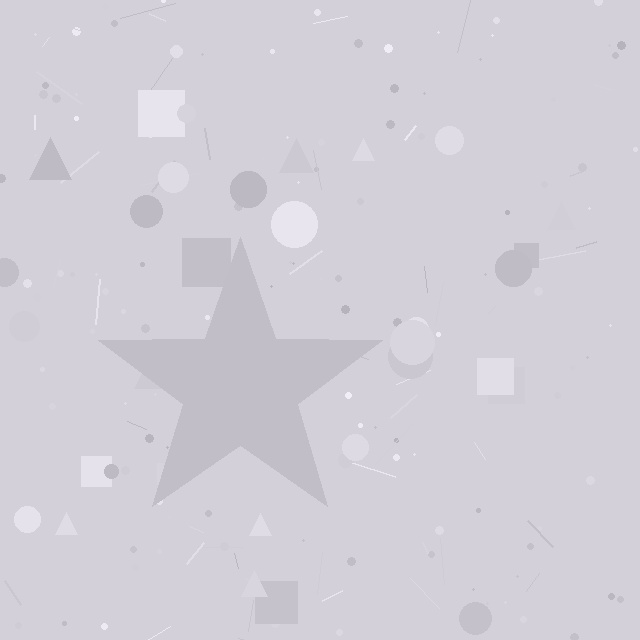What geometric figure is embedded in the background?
A star is embedded in the background.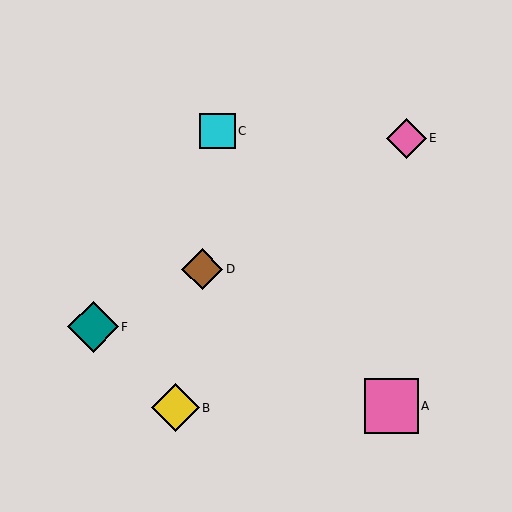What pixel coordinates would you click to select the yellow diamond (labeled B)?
Click at (175, 408) to select the yellow diamond B.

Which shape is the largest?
The pink square (labeled A) is the largest.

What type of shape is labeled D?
Shape D is a brown diamond.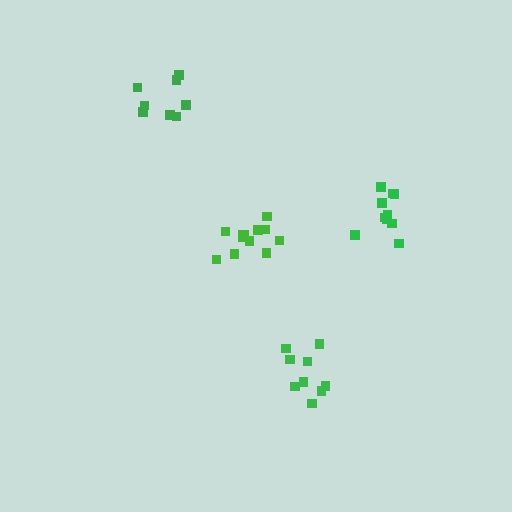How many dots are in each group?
Group 1: 8 dots, Group 2: 12 dots, Group 3: 9 dots, Group 4: 10 dots (39 total).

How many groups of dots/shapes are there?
There are 4 groups.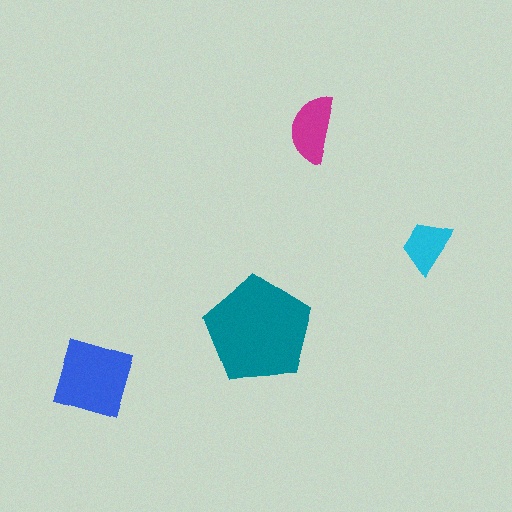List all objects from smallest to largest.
The cyan trapezoid, the magenta semicircle, the blue diamond, the teal pentagon.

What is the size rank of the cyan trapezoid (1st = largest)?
4th.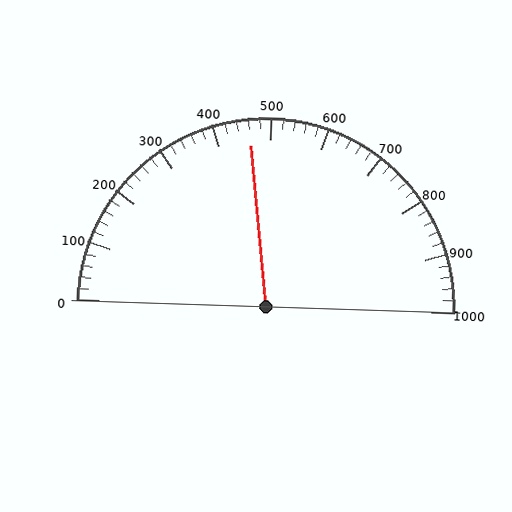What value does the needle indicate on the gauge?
The needle indicates approximately 460.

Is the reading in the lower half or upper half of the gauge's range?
The reading is in the lower half of the range (0 to 1000).